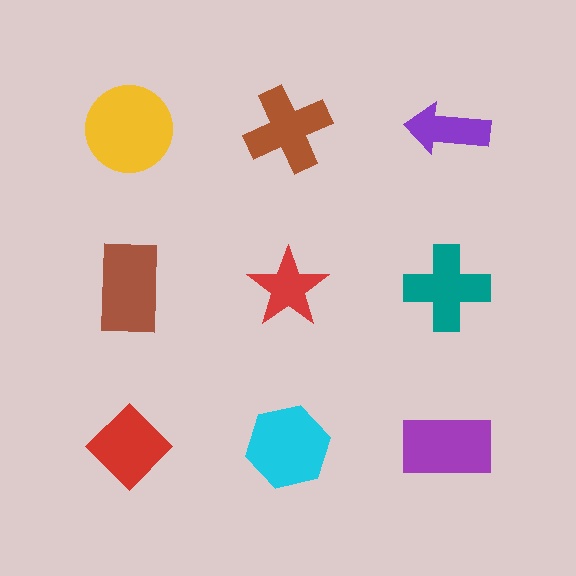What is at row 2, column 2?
A red star.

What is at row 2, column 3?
A teal cross.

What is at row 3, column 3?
A purple rectangle.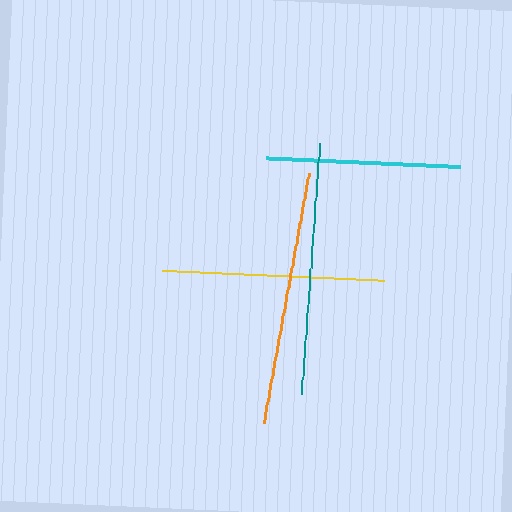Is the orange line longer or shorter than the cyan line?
The orange line is longer than the cyan line.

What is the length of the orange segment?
The orange segment is approximately 253 pixels long.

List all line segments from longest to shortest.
From longest to shortest: orange, teal, yellow, cyan.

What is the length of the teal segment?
The teal segment is approximately 253 pixels long.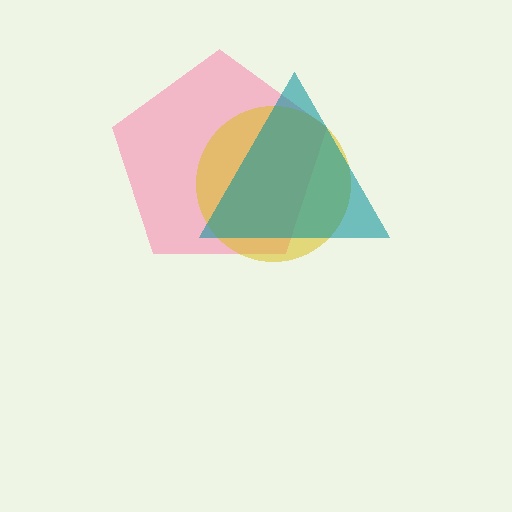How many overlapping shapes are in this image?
There are 3 overlapping shapes in the image.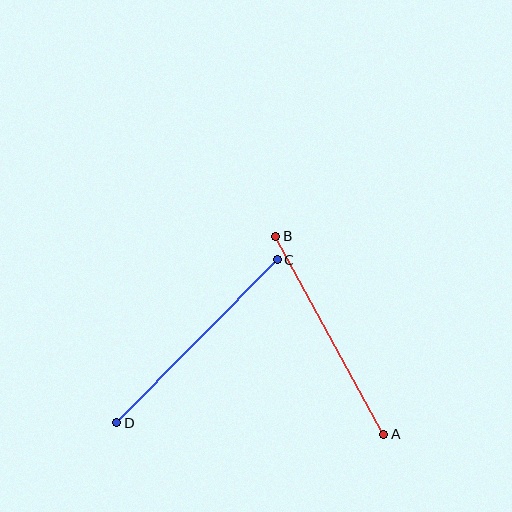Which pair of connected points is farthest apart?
Points C and D are farthest apart.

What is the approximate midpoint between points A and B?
The midpoint is at approximately (330, 335) pixels.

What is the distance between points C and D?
The distance is approximately 229 pixels.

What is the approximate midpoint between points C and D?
The midpoint is at approximately (197, 341) pixels.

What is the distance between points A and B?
The distance is approximately 225 pixels.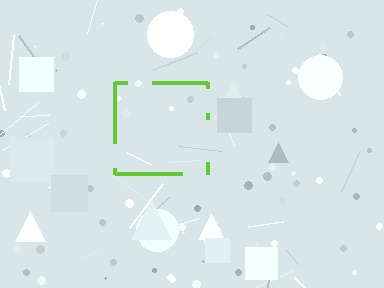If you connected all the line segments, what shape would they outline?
They would outline a square.